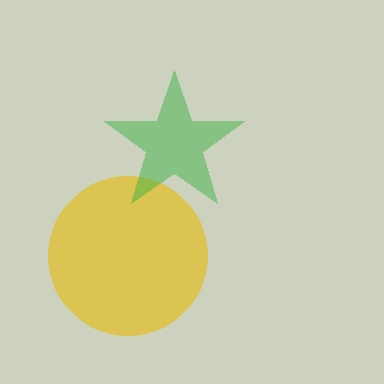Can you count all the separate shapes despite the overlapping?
Yes, there are 2 separate shapes.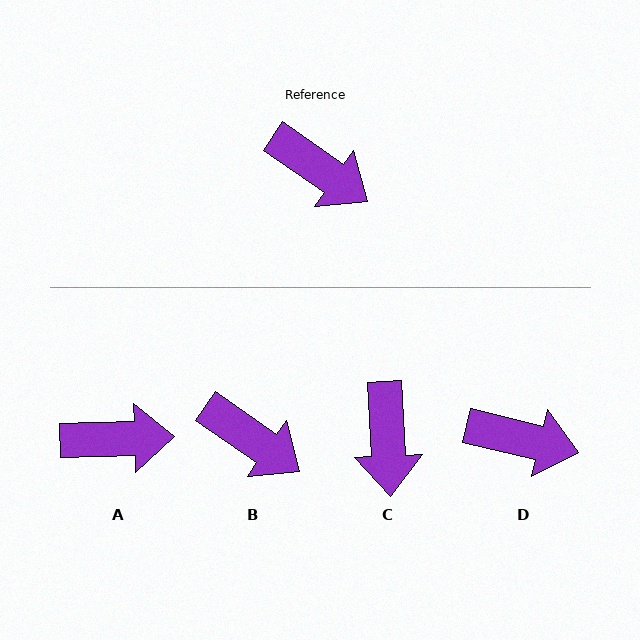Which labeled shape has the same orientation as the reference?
B.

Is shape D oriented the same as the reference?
No, it is off by about 21 degrees.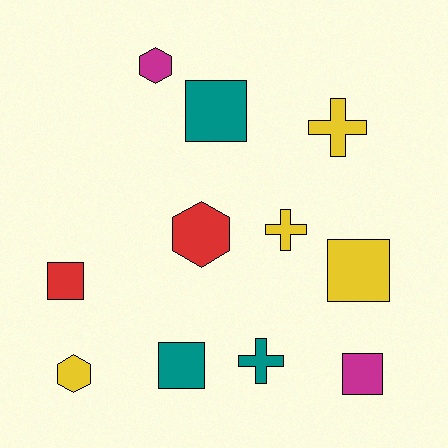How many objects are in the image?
There are 11 objects.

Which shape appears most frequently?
Square, with 5 objects.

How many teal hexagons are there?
There are no teal hexagons.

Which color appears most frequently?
Yellow, with 4 objects.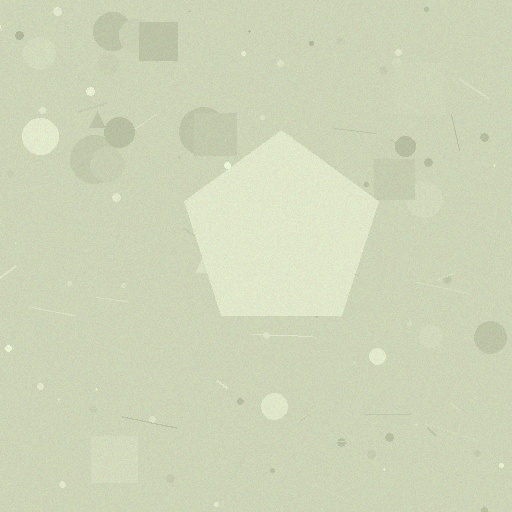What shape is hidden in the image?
A pentagon is hidden in the image.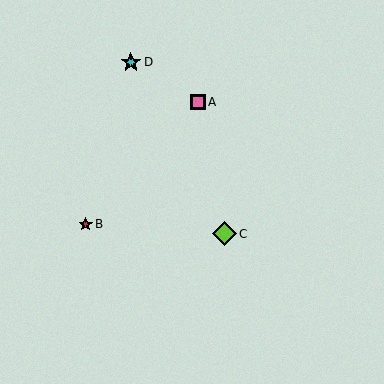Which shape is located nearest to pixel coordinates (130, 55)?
The cyan star (labeled D) at (131, 62) is nearest to that location.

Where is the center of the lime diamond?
The center of the lime diamond is at (225, 234).